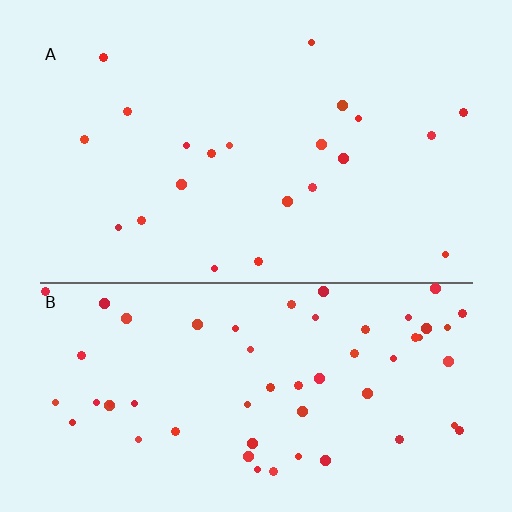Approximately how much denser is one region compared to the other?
Approximately 2.7× — region B over region A.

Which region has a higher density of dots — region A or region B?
B (the bottom).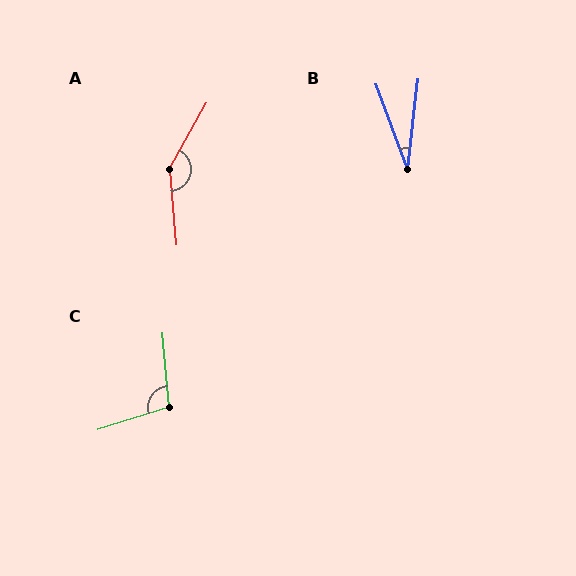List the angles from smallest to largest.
B (27°), C (103°), A (146°).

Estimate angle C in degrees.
Approximately 103 degrees.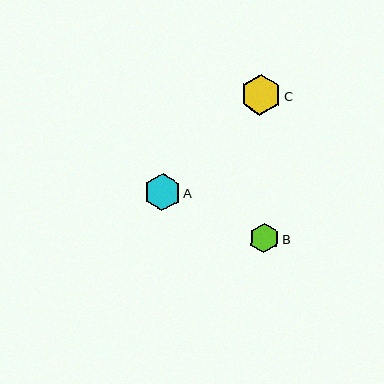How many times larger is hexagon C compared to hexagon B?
Hexagon C is approximately 1.4 times the size of hexagon B.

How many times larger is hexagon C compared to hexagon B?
Hexagon C is approximately 1.4 times the size of hexagon B.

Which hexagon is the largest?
Hexagon C is the largest with a size of approximately 41 pixels.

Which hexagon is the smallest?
Hexagon B is the smallest with a size of approximately 30 pixels.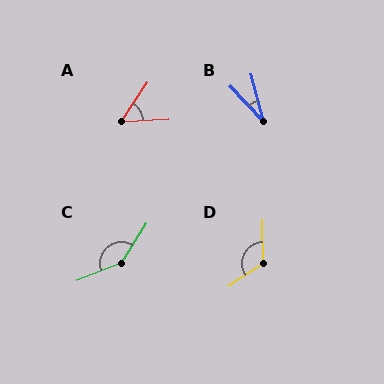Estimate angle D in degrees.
Approximately 122 degrees.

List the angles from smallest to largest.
B (27°), A (52°), D (122°), C (143°).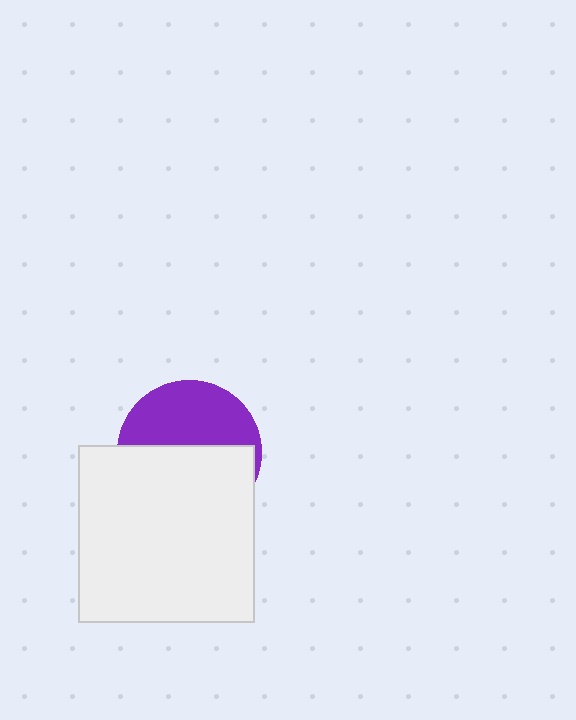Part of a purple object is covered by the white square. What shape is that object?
It is a circle.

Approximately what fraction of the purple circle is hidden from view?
Roughly 55% of the purple circle is hidden behind the white square.